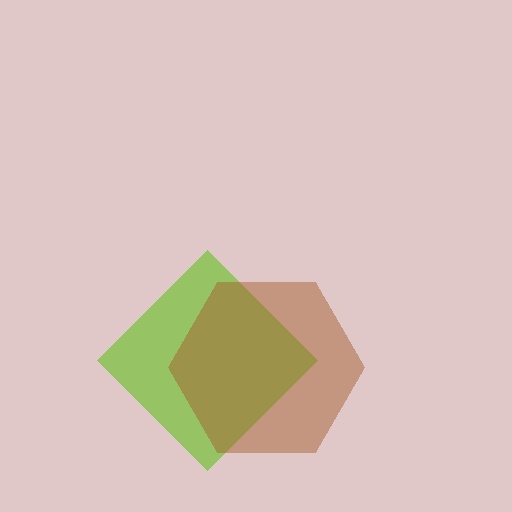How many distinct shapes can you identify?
There are 2 distinct shapes: a lime diamond, a brown hexagon.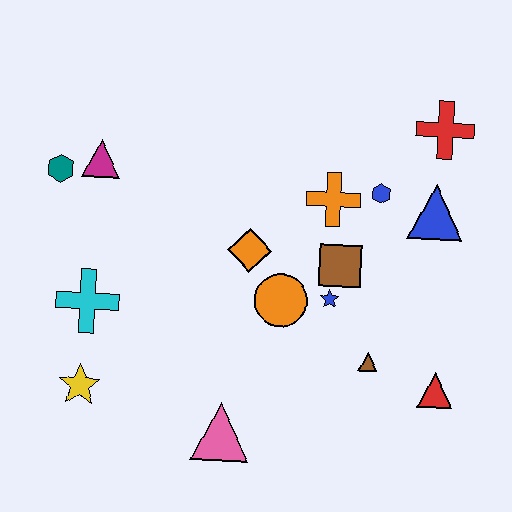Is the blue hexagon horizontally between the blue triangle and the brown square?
Yes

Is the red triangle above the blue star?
No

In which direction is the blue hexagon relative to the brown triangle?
The blue hexagon is above the brown triangle.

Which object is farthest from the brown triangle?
The teal hexagon is farthest from the brown triangle.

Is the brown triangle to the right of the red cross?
No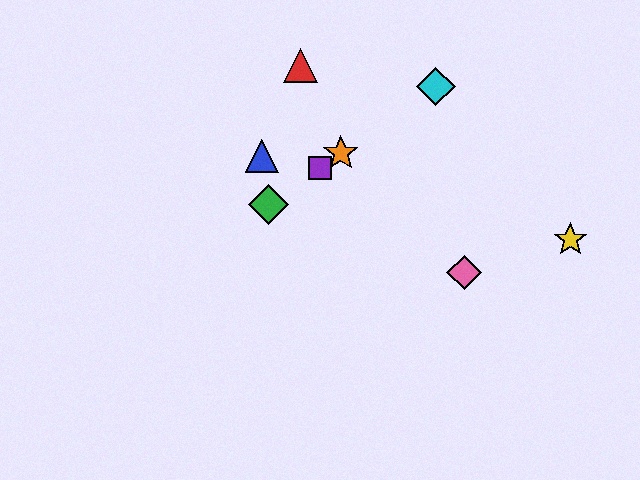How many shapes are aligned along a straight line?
4 shapes (the green diamond, the purple square, the orange star, the cyan diamond) are aligned along a straight line.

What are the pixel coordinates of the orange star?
The orange star is at (341, 153).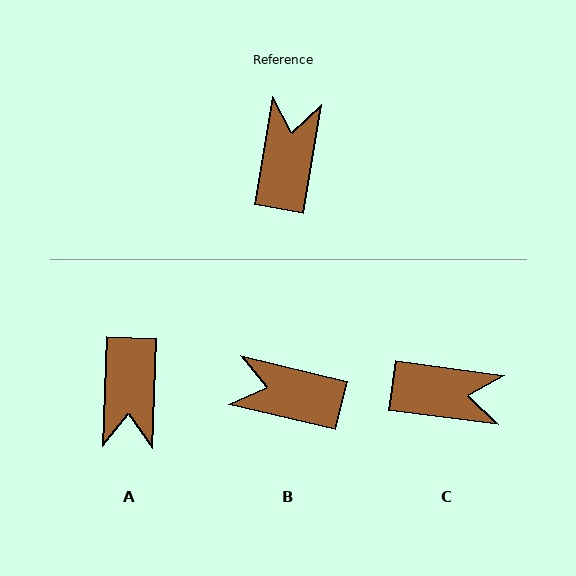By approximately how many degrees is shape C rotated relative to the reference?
Approximately 88 degrees clockwise.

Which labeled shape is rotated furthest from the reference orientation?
A, about 172 degrees away.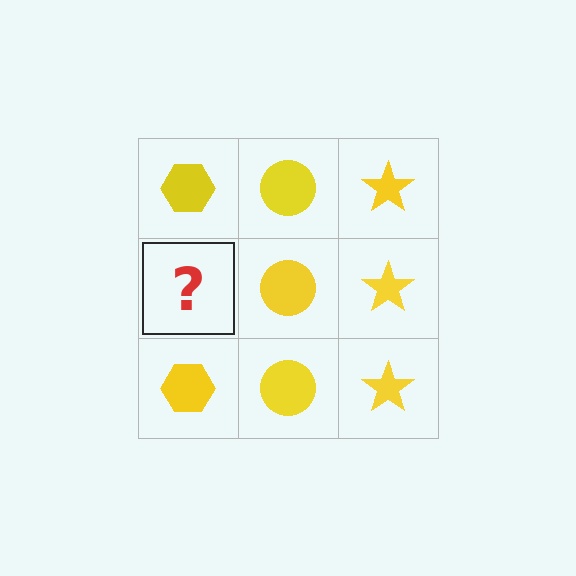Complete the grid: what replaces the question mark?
The question mark should be replaced with a yellow hexagon.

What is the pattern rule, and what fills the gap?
The rule is that each column has a consistent shape. The gap should be filled with a yellow hexagon.